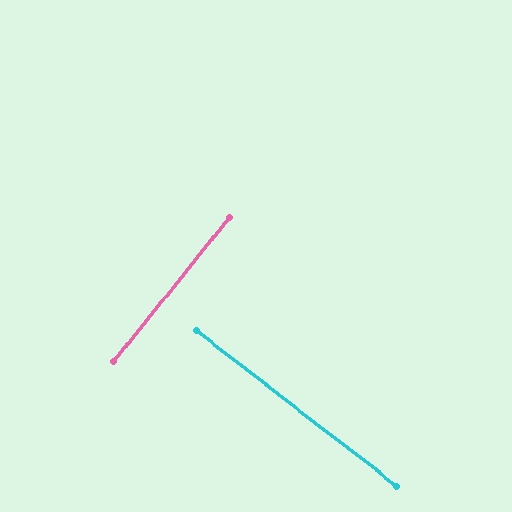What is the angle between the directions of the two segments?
Approximately 89 degrees.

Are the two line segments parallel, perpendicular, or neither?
Perpendicular — they meet at approximately 89°.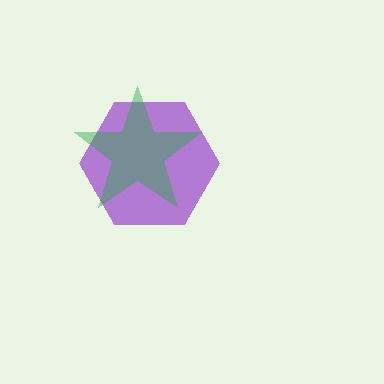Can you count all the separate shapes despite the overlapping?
Yes, there are 2 separate shapes.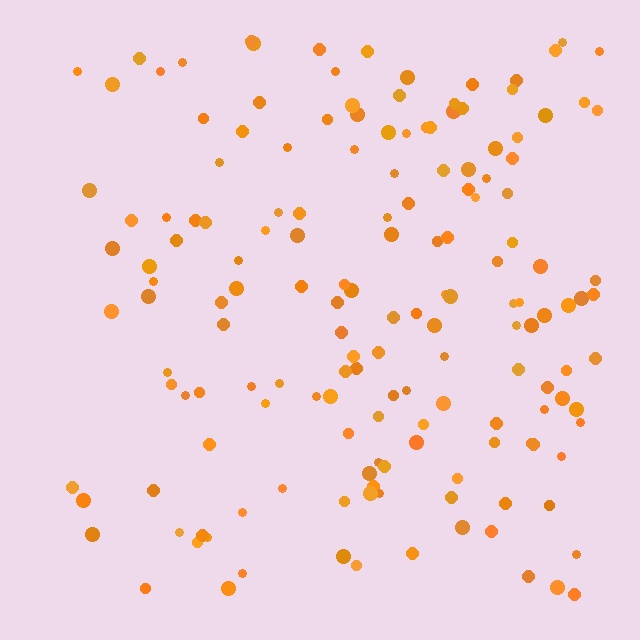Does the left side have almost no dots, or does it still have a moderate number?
Still a moderate number, just noticeably fewer than the right.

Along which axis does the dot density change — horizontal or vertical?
Horizontal.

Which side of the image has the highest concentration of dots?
The right.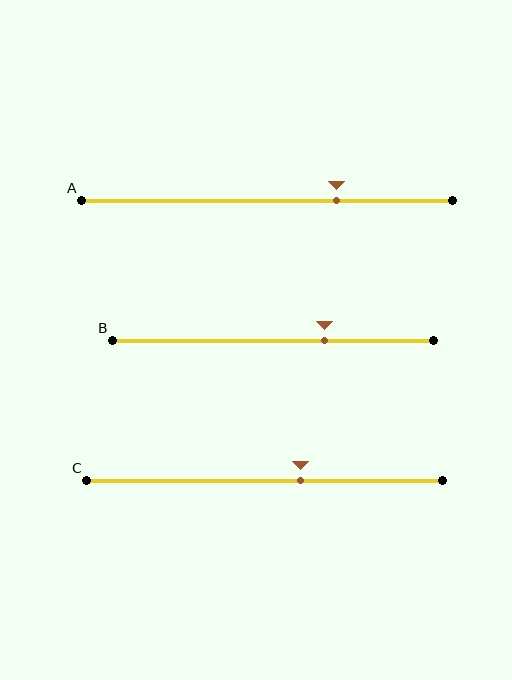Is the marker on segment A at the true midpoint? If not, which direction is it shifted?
No, the marker on segment A is shifted to the right by about 19% of the segment length.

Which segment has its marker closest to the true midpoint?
Segment C has its marker closest to the true midpoint.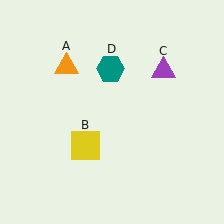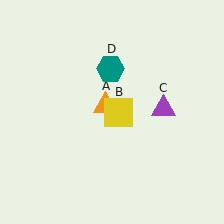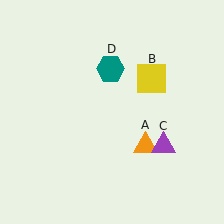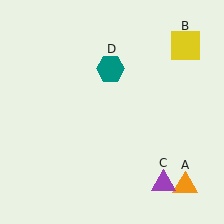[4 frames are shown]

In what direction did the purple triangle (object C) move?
The purple triangle (object C) moved down.